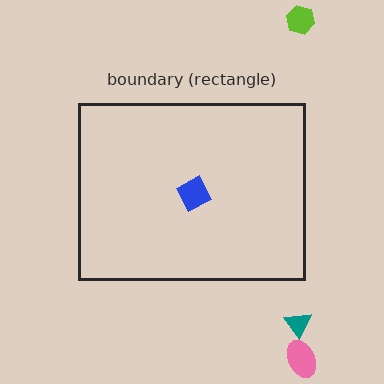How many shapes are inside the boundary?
1 inside, 3 outside.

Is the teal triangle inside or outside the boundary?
Outside.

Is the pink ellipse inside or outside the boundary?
Outside.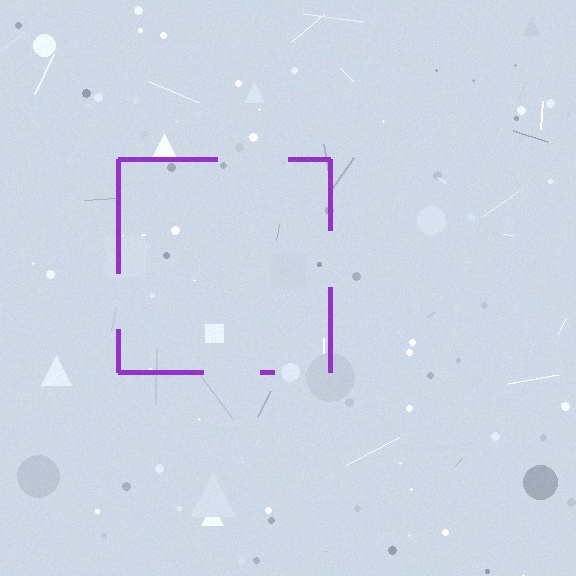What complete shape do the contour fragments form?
The contour fragments form a square.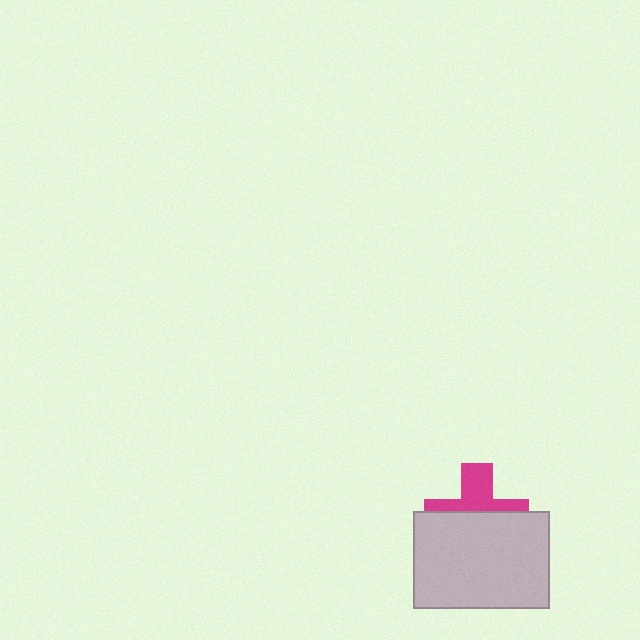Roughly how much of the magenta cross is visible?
A small part of it is visible (roughly 43%).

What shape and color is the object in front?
The object in front is a light gray rectangle.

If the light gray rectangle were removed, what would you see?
You would see the complete magenta cross.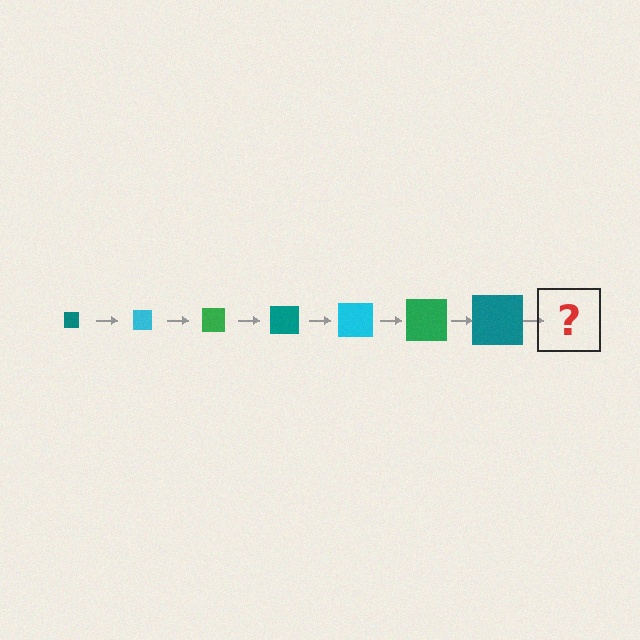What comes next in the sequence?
The next element should be a cyan square, larger than the previous one.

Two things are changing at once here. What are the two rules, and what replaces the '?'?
The two rules are that the square grows larger each step and the color cycles through teal, cyan, and green. The '?' should be a cyan square, larger than the previous one.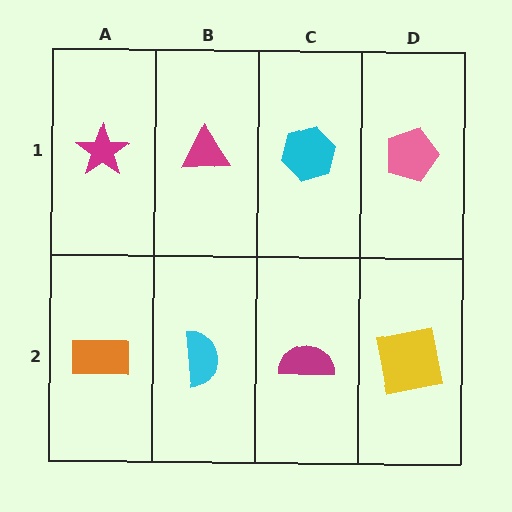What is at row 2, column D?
A yellow square.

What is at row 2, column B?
A cyan semicircle.